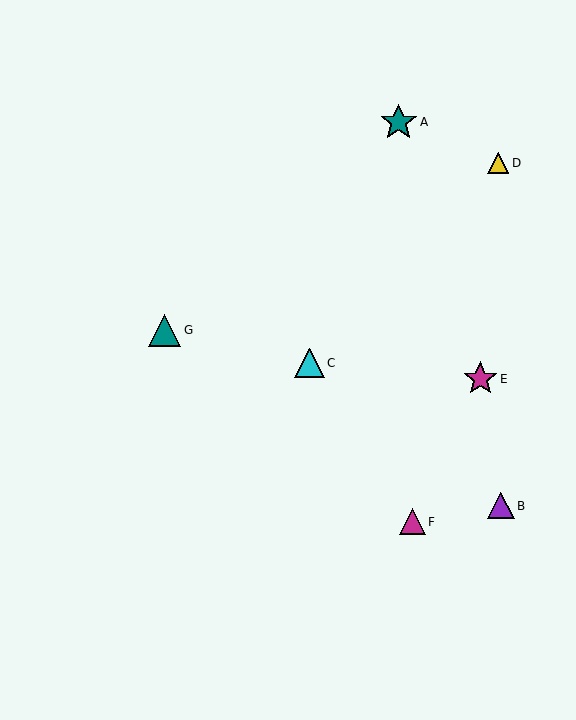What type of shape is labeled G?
Shape G is a teal triangle.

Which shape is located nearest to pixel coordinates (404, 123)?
The teal star (labeled A) at (399, 122) is nearest to that location.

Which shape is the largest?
The teal star (labeled A) is the largest.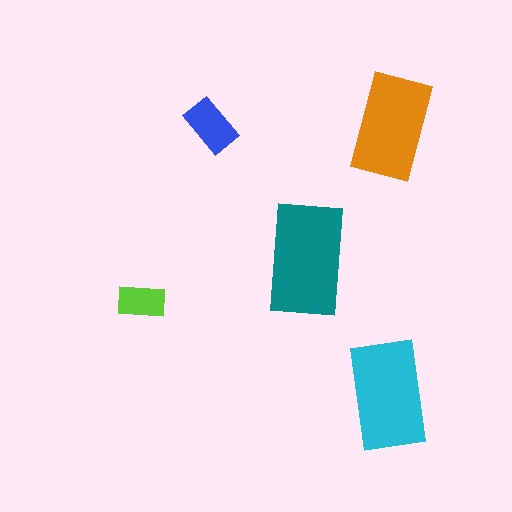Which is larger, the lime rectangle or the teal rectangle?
The teal one.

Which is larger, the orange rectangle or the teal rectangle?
The teal one.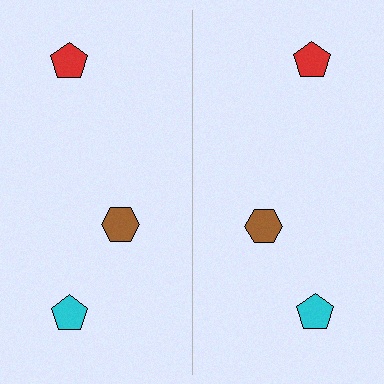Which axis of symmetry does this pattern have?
The pattern has a vertical axis of symmetry running through the center of the image.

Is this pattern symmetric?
Yes, this pattern has bilateral (reflection) symmetry.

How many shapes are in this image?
There are 6 shapes in this image.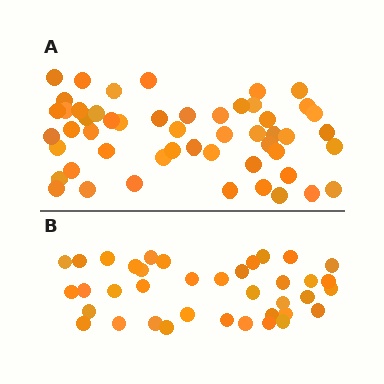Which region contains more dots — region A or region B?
Region A (the top region) has more dots.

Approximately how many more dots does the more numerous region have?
Region A has approximately 15 more dots than region B.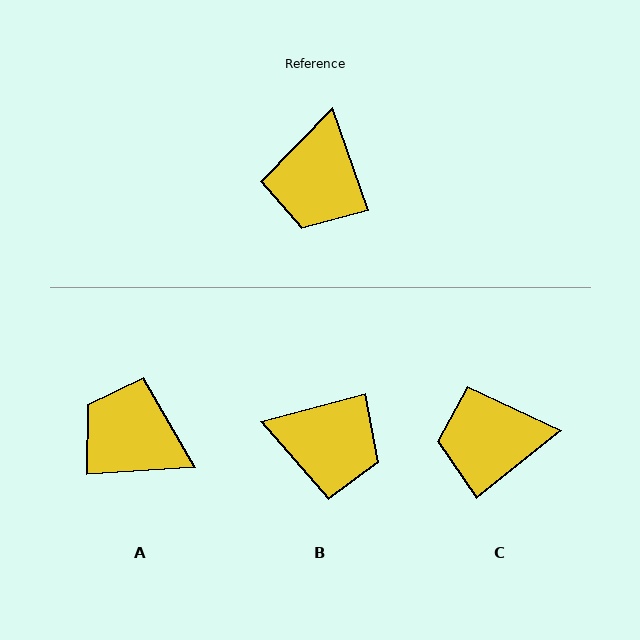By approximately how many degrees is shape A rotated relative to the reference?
Approximately 106 degrees clockwise.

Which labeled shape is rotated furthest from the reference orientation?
A, about 106 degrees away.